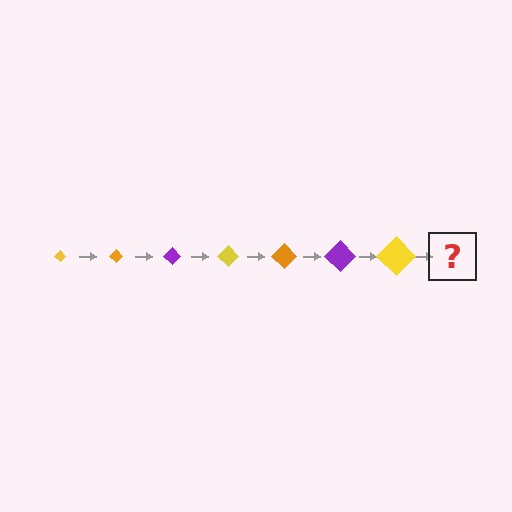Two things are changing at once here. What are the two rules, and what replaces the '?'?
The two rules are that the diamond grows larger each step and the color cycles through yellow, orange, and purple. The '?' should be an orange diamond, larger than the previous one.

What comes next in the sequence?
The next element should be an orange diamond, larger than the previous one.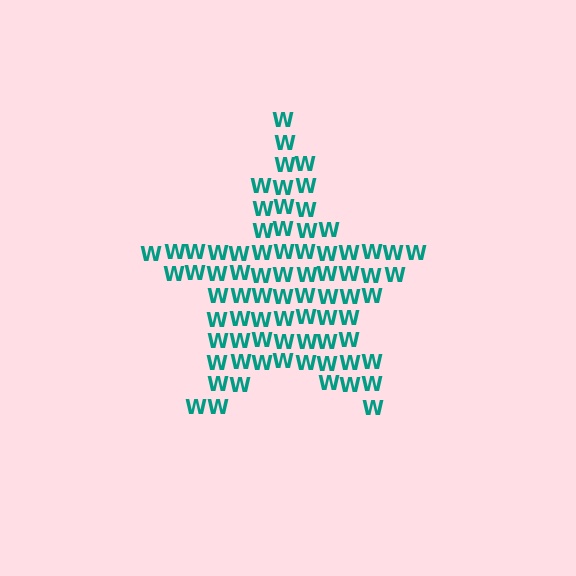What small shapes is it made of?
It is made of small letter W's.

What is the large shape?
The large shape is a star.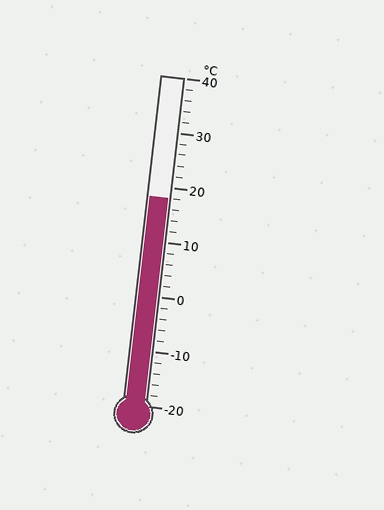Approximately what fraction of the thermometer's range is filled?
The thermometer is filled to approximately 65% of its range.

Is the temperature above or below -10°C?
The temperature is above -10°C.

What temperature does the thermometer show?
The thermometer shows approximately 18°C.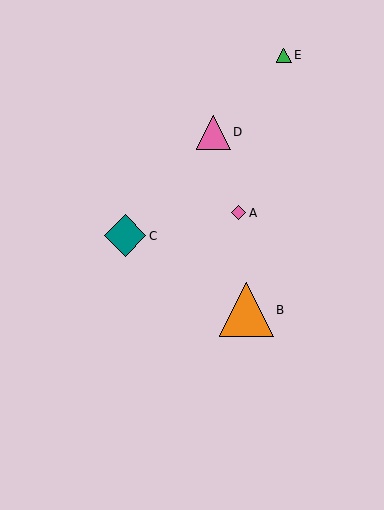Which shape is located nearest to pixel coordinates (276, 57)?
The green triangle (labeled E) at (284, 55) is nearest to that location.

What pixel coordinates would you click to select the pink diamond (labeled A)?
Click at (239, 213) to select the pink diamond A.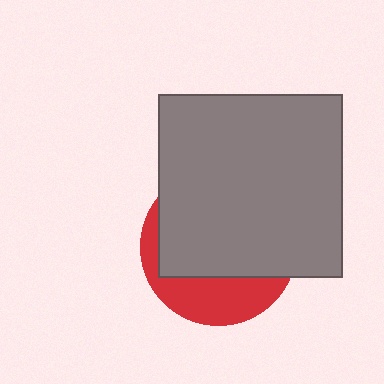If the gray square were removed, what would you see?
You would see the complete red circle.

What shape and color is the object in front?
The object in front is a gray square.